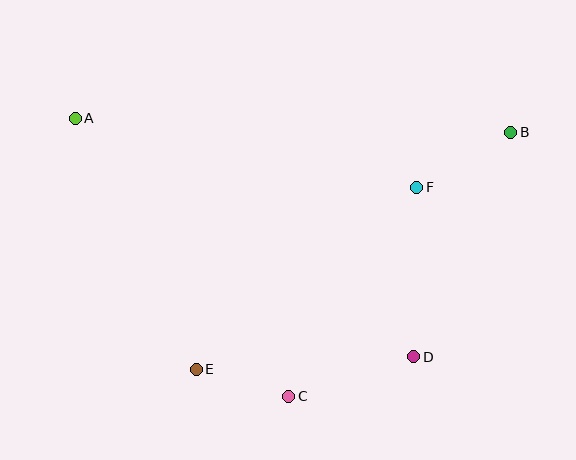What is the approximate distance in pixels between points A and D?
The distance between A and D is approximately 414 pixels.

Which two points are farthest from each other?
Points A and B are farthest from each other.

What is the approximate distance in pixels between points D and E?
The distance between D and E is approximately 218 pixels.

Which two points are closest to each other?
Points C and E are closest to each other.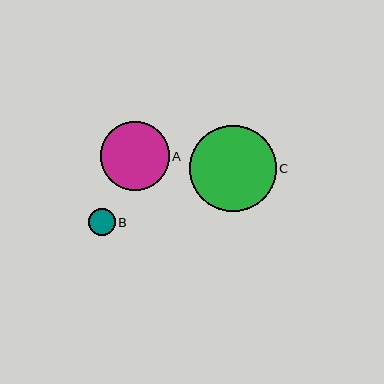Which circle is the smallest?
Circle B is the smallest with a size of approximately 27 pixels.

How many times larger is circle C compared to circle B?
Circle C is approximately 3.2 times the size of circle B.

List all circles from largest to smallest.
From largest to smallest: C, A, B.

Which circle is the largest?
Circle C is the largest with a size of approximately 86 pixels.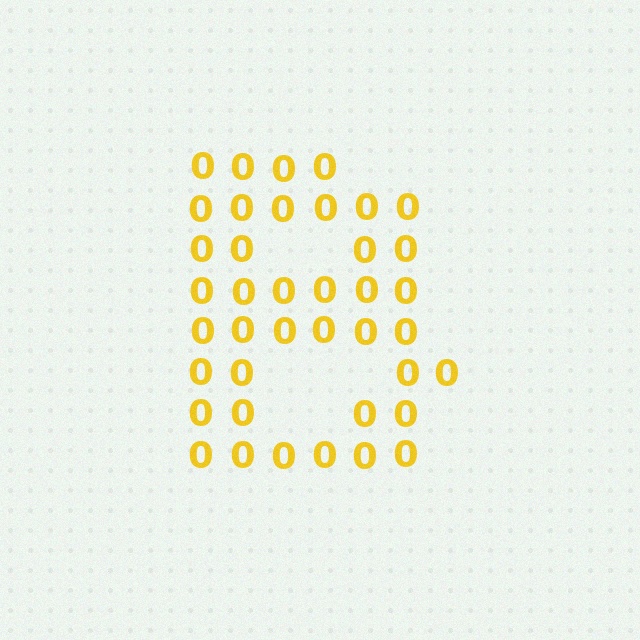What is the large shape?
The large shape is the letter B.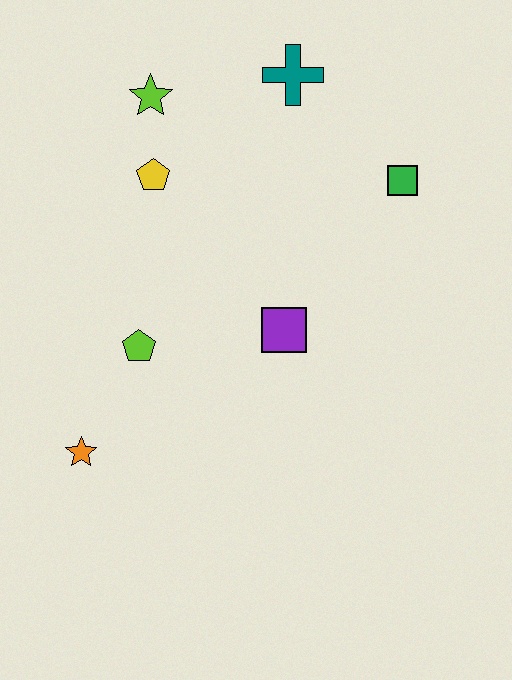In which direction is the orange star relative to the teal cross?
The orange star is below the teal cross.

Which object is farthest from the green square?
The orange star is farthest from the green square.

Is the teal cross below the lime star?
No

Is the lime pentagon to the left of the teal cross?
Yes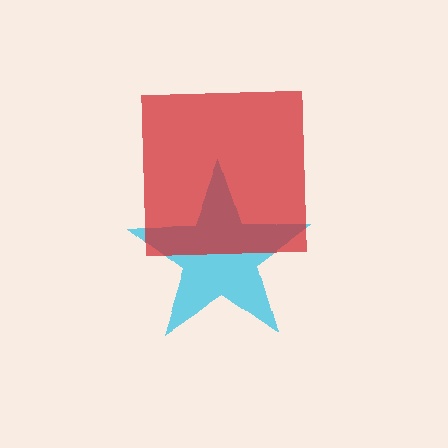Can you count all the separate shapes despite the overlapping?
Yes, there are 2 separate shapes.